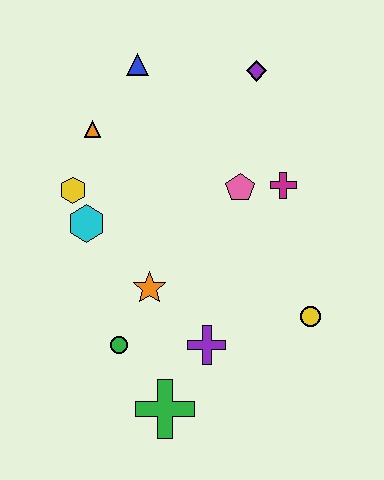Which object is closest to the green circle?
The orange star is closest to the green circle.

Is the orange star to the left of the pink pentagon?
Yes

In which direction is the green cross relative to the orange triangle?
The green cross is below the orange triangle.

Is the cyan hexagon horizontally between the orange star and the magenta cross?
No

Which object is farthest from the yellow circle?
The blue triangle is farthest from the yellow circle.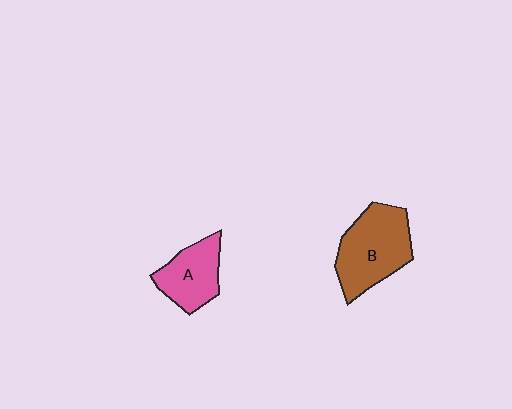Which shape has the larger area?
Shape B (brown).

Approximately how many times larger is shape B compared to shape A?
Approximately 1.5 times.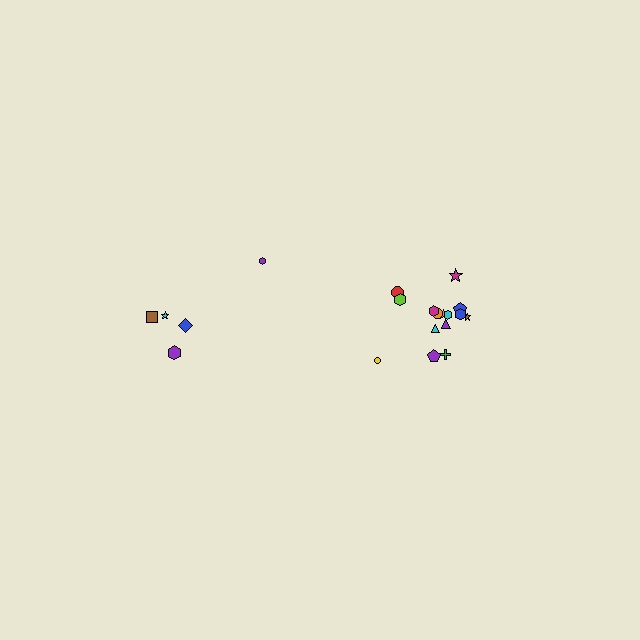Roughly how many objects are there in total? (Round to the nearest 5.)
Roughly 20 objects in total.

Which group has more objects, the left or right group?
The right group.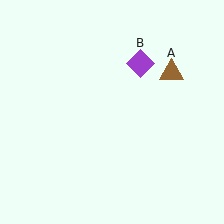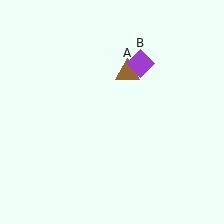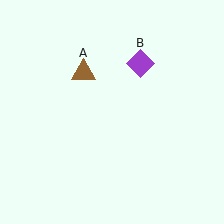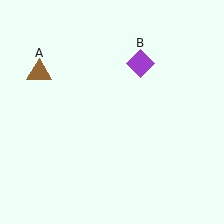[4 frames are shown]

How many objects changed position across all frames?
1 object changed position: brown triangle (object A).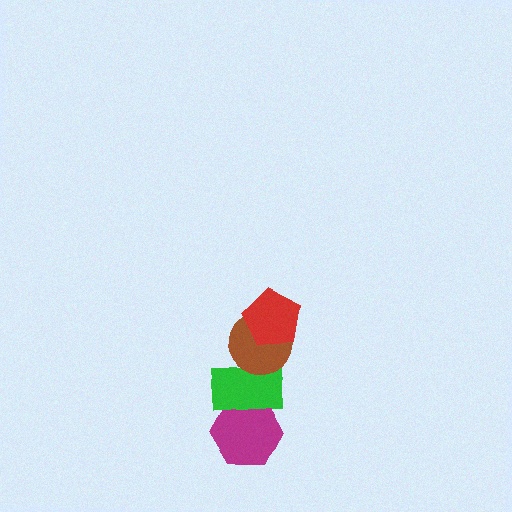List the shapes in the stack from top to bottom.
From top to bottom: the red pentagon, the brown circle, the green rectangle, the magenta hexagon.